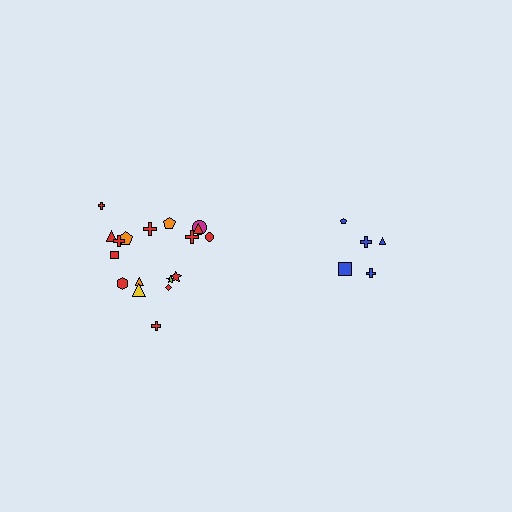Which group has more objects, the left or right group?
The left group.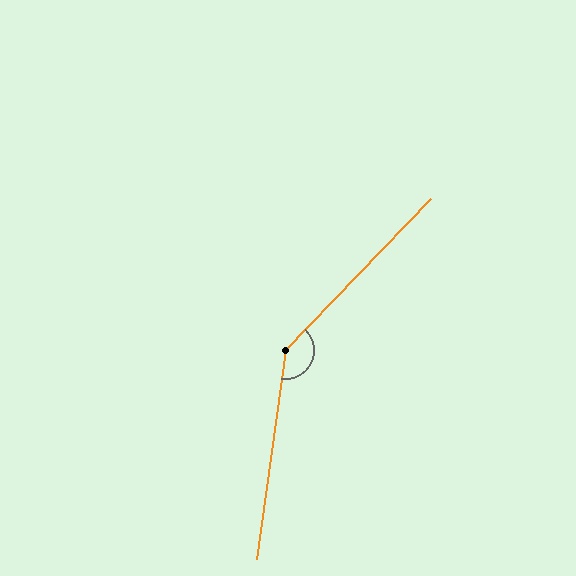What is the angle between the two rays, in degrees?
Approximately 144 degrees.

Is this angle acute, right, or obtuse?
It is obtuse.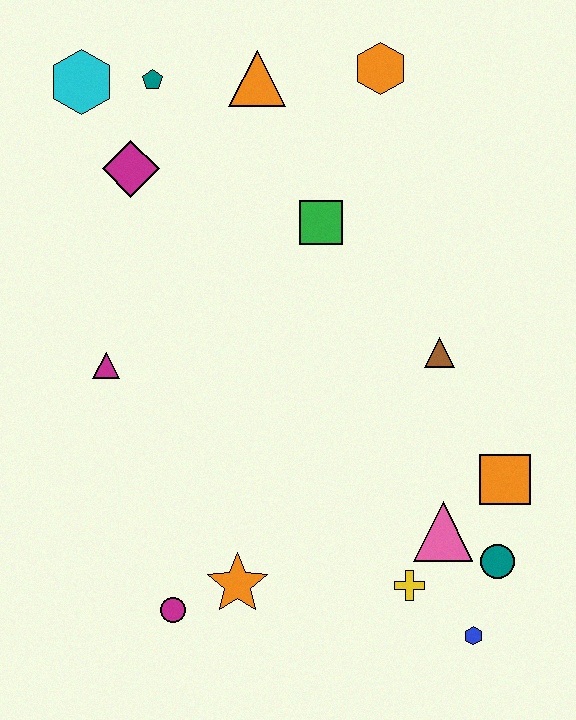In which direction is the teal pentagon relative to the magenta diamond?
The teal pentagon is above the magenta diamond.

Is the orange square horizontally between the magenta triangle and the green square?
No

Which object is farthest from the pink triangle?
The cyan hexagon is farthest from the pink triangle.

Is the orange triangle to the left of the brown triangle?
Yes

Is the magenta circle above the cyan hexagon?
No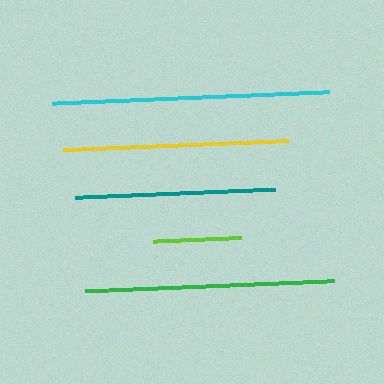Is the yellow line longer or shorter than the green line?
The green line is longer than the yellow line.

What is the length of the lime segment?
The lime segment is approximately 88 pixels long.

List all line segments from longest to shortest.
From longest to shortest: cyan, green, yellow, teal, lime.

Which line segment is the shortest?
The lime line is the shortest at approximately 88 pixels.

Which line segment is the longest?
The cyan line is the longest at approximately 277 pixels.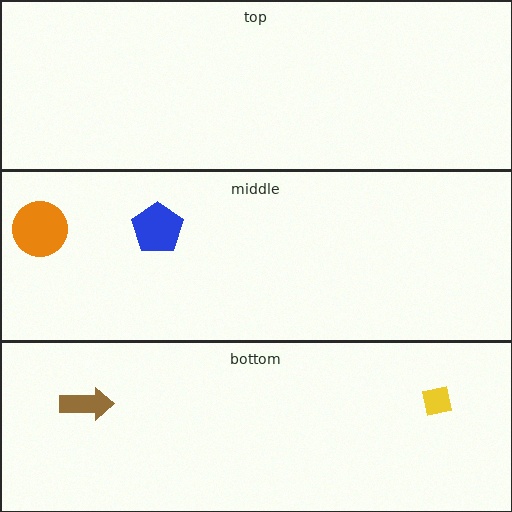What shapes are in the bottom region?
The yellow square, the brown arrow.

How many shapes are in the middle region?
2.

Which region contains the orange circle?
The middle region.